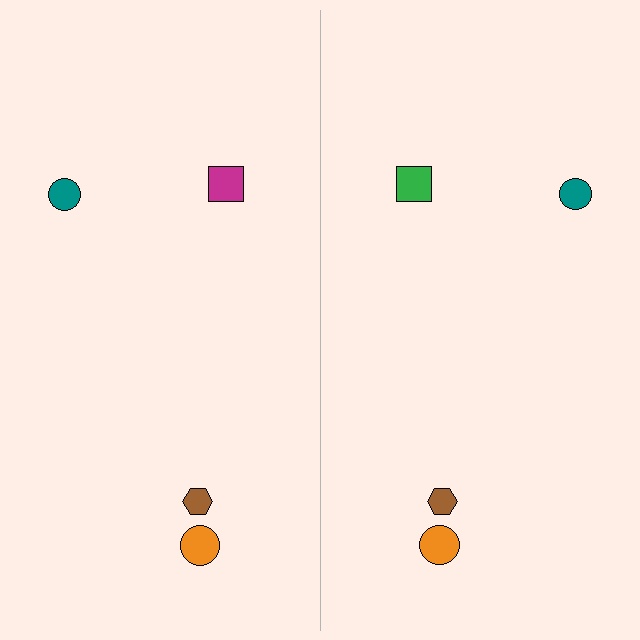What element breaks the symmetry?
The green square on the right side breaks the symmetry — its mirror counterpart is magenta.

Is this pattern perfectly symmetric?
No, the pattern is not perfectly symmetric. The green square on the right side breaks the symmetry — its mirror counterpart is magenta.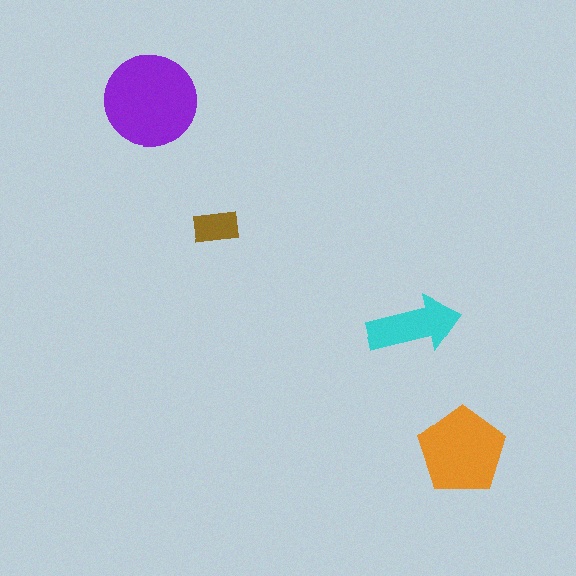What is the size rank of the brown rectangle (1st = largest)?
4th.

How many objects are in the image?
There are 4 objects in the image.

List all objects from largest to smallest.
The purple circle, the orange pentagon, the cyan arrow, the brown rectangle.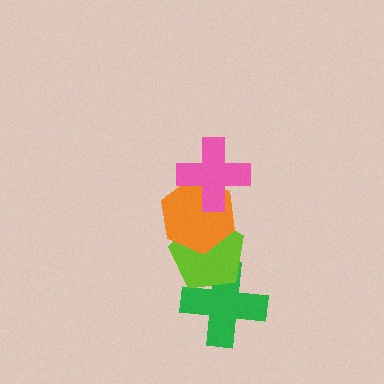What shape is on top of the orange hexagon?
The pink cross is on top of the orange hexagon.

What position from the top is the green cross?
The green cross is 4th from the top.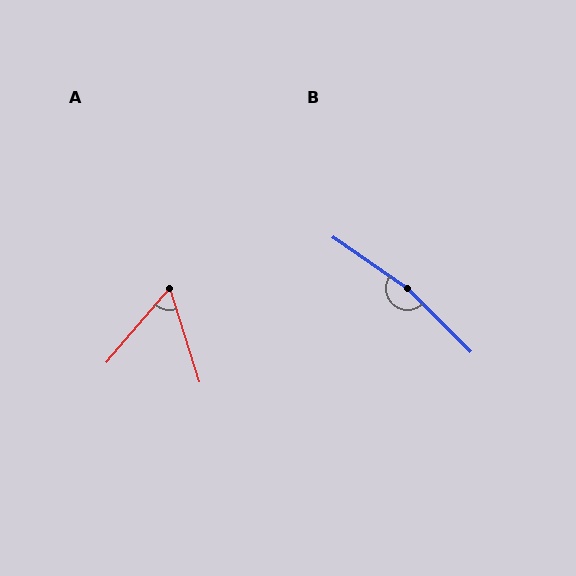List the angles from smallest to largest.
A (58°), B (170°).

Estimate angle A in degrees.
Approximately 58 degrees.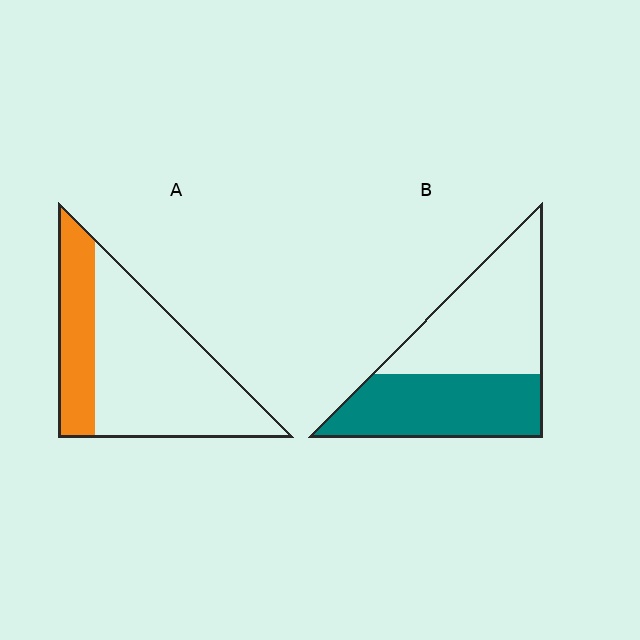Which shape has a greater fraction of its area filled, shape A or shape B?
Shape B.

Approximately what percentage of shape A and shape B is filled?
A is approximately 30% and B is approximately 45%.